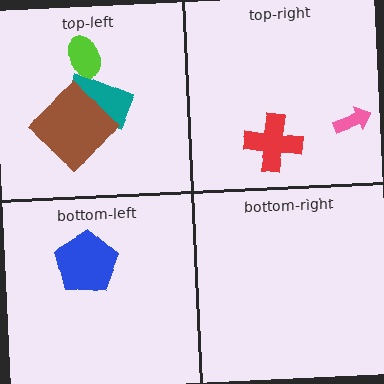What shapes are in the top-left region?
The teal rectangle, the lime ellipse, the brown diamond.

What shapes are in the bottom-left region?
The blue pentagon.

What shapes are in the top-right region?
The red cross, the pink arrow.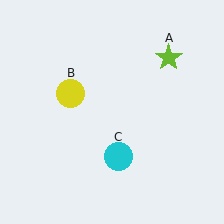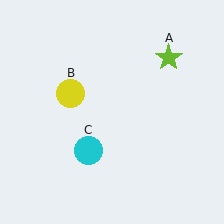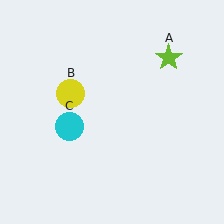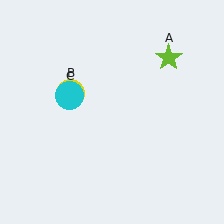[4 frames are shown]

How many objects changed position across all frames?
1 object changed position: cyan circle (object C).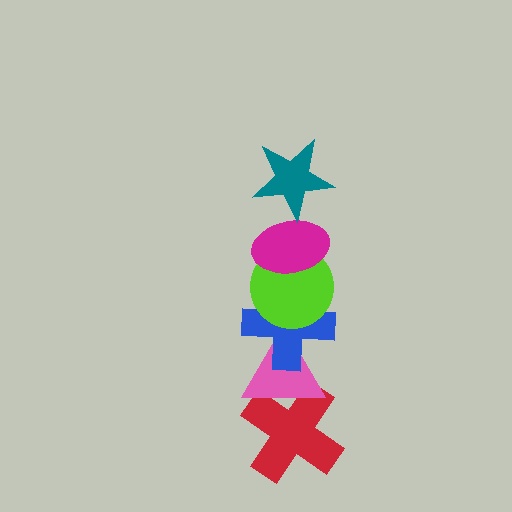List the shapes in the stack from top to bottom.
From top to bottom: the teal star, the magenta ellipse, the lime circle, the blue cross, the pink triangle, the red cross.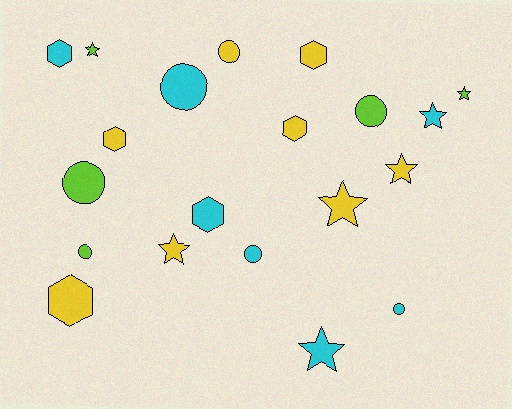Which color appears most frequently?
Yellow, with 8 objects.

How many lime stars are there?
There are 2 lime stars.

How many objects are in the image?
There are 20 objects.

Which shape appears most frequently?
Circle, with 7 objects.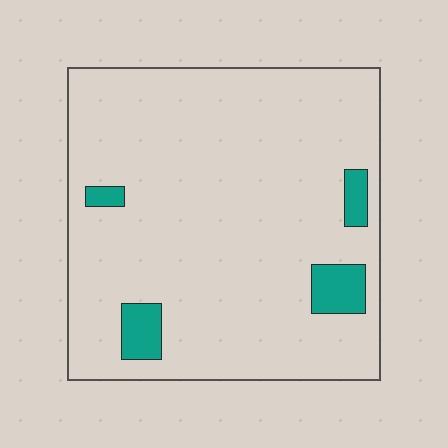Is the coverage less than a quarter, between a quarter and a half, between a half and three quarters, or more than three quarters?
Less than a quarter.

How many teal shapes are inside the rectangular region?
4.